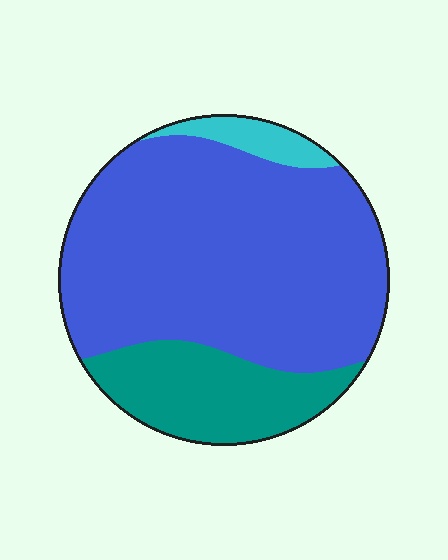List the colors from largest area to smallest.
From largest to smallest: blue, teal, cyan.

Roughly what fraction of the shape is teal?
Teal covers roughly 20% of the shape.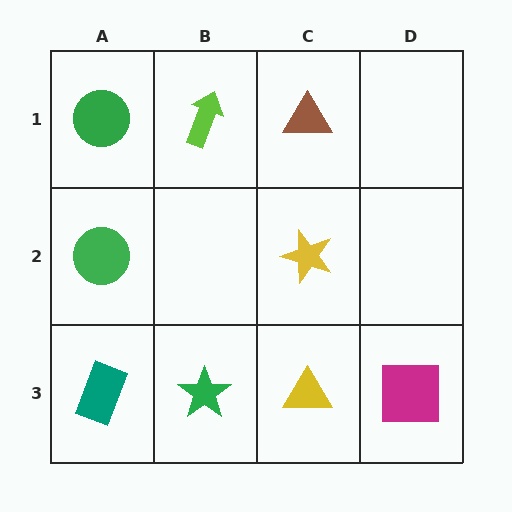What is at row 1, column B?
A lime arrow.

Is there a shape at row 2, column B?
No, that cell is empty.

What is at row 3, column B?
A green star.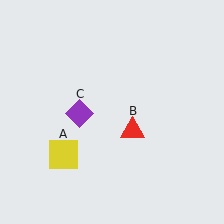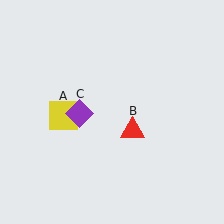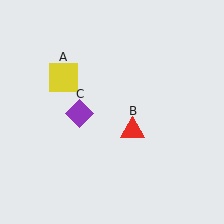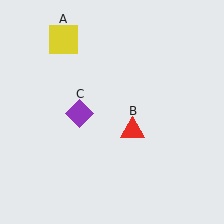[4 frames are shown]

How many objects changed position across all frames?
1 object changed position: yellow square (object A).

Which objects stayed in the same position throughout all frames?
Red triangle (object B) and purple diamond (object C) remained stationary.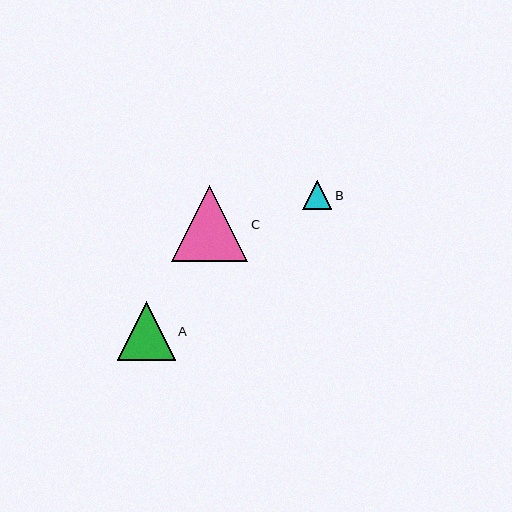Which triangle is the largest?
Triangle C is the largest with a size of approximately 76 pixels.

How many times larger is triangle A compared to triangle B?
Triangle A is approximately 2.0 times the size of triangle B.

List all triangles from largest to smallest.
From largest to smallest: C, A, B.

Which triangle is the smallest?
Triangle B is the smallest with a size of approximately 29 pixels.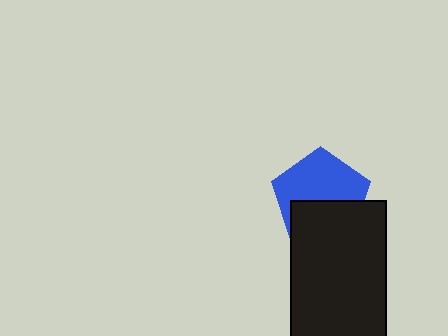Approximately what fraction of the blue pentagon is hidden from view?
Roughly 43% of the blue pentagon is hidden behind the black rectangle.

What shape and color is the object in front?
The object in front is a black rectangle.